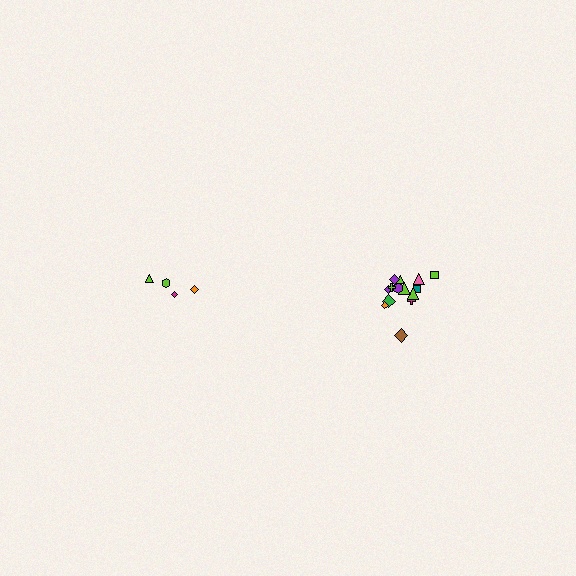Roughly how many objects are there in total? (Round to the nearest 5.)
Roughly 20 objects in total.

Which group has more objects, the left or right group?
The right group.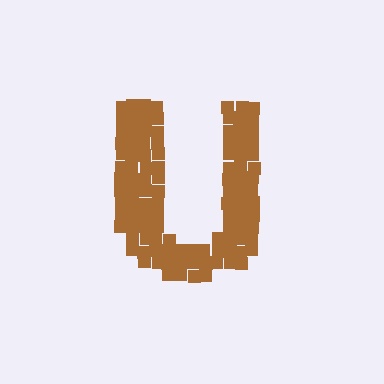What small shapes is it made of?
It is made of small squares.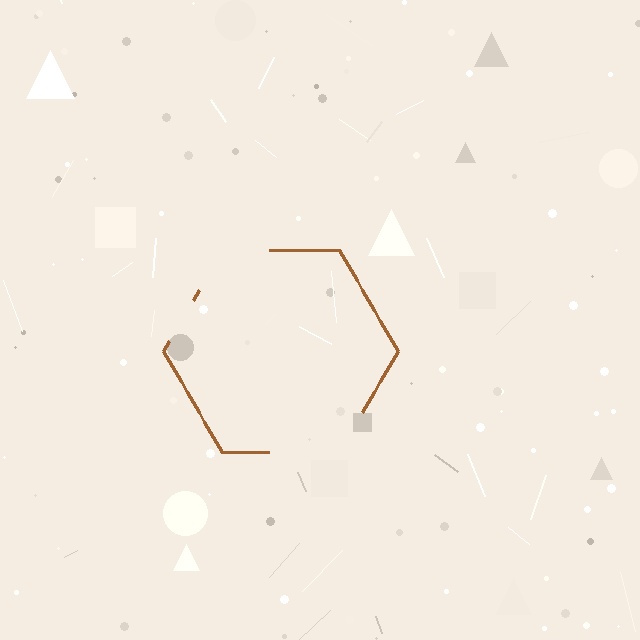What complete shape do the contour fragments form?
The contour fragments form a hexagon.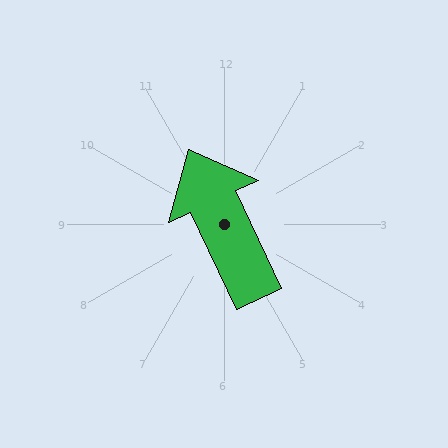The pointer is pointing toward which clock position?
Roughly 11 o'clock.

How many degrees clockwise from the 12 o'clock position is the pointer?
Approximately 335 degrees.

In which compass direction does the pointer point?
Northwest.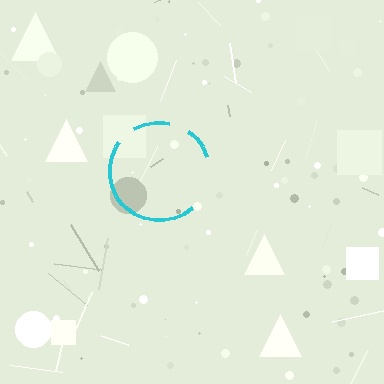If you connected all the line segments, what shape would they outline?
They would outline a circle.